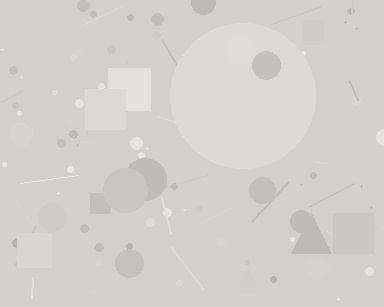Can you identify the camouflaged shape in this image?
The camouflaged shape is a circle.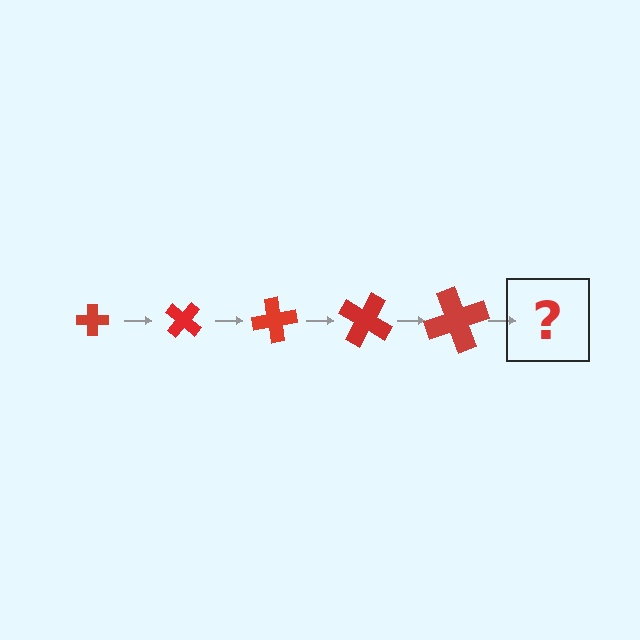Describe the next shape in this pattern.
It should be a cross, larger than the previous one and rotated 200 degrees from the start.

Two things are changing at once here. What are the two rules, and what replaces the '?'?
The two rules are that the cross grows larger each step and it rotates 40 degrees each step. The '?' should be a cross, larger than the previous one and rotated 200 degrees from the start.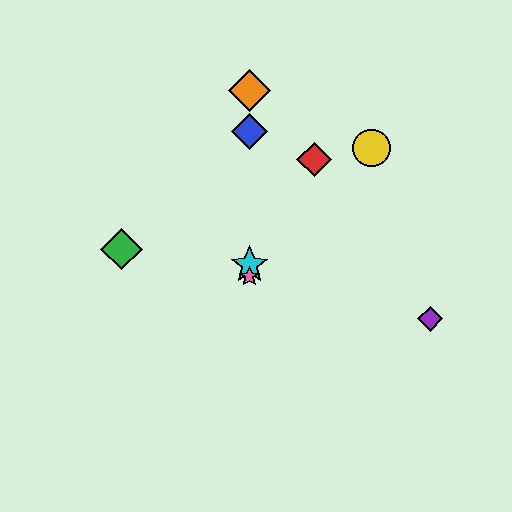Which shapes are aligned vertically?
The blue diamond, the orange diamond, the cyan star, the pink star are aligned vertically.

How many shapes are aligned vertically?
4 shapes (the blue diamond, the orange diamond, the cyan star, the pink star) are aligned vertically.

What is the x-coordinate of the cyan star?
The cyan star is at x≈249.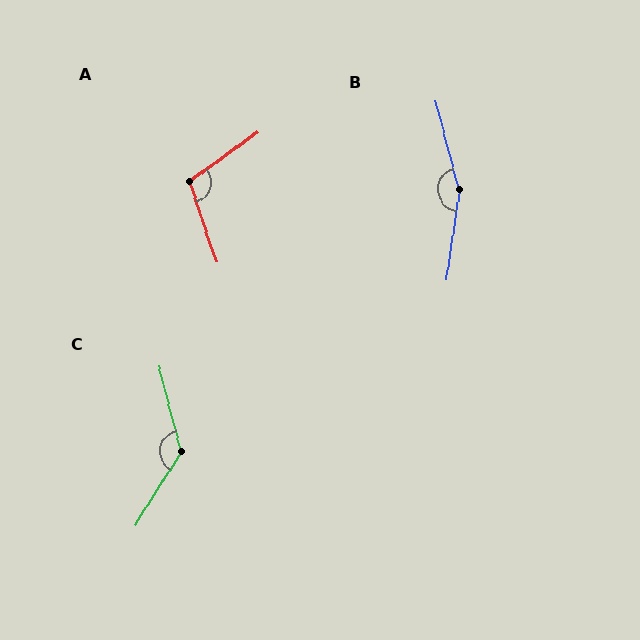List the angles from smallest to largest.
A (107°), C (133°), B (157°).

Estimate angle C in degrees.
Approximately 133 degrees.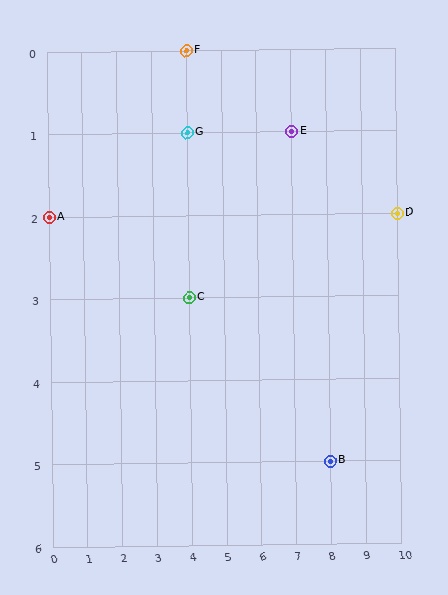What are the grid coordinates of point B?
Point B is at grid coordinates (8, 5).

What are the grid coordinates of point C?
Point C is at grid coordinates (4, 3).